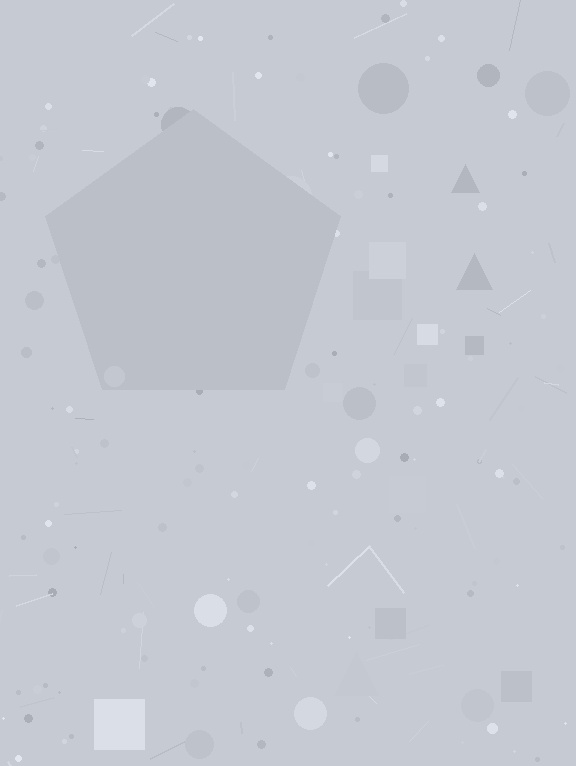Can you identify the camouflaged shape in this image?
The camouflaged shape is a pentagon.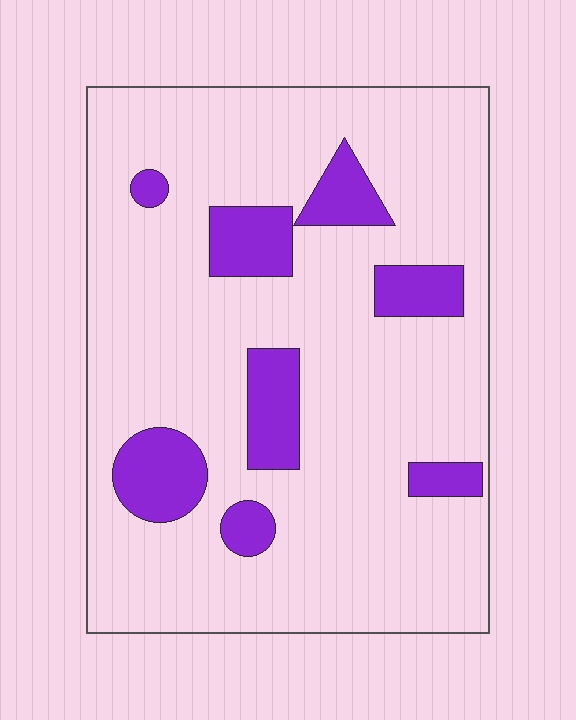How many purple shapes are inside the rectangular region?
8.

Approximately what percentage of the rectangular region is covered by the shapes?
Approximately 15%.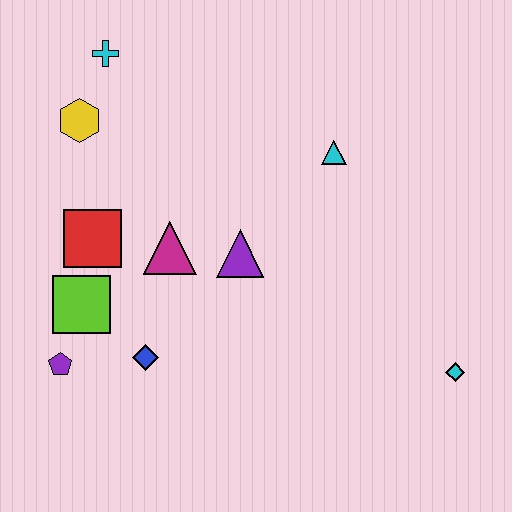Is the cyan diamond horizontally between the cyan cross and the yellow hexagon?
No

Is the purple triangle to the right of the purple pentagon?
Yes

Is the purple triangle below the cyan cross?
Yes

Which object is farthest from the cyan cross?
The cyan diamond is farthest from the cyan cross.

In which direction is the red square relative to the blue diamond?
The red square is above the blue diamond.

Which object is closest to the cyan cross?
The yellow hexagon is closest to the cyan cross.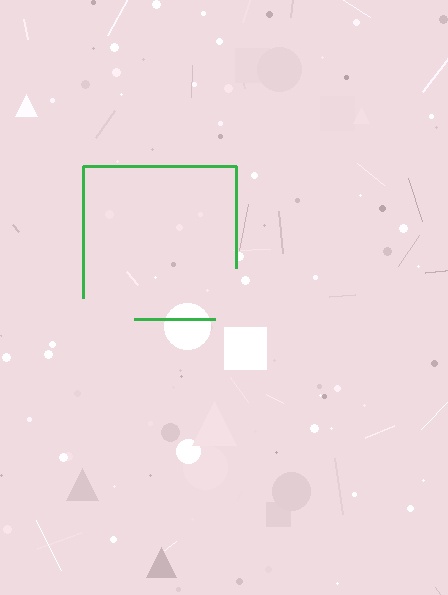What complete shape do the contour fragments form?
The contour fragments form a square.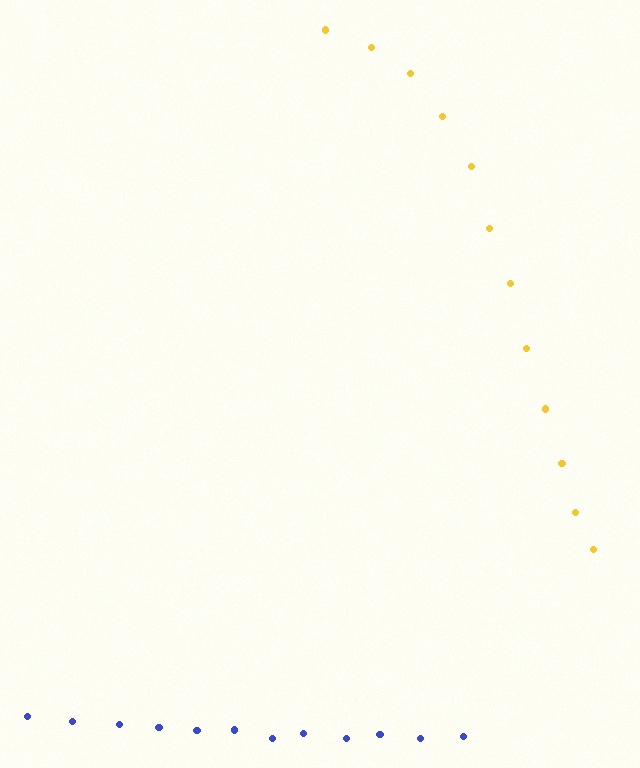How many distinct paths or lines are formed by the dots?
There are 2 distinct paths.